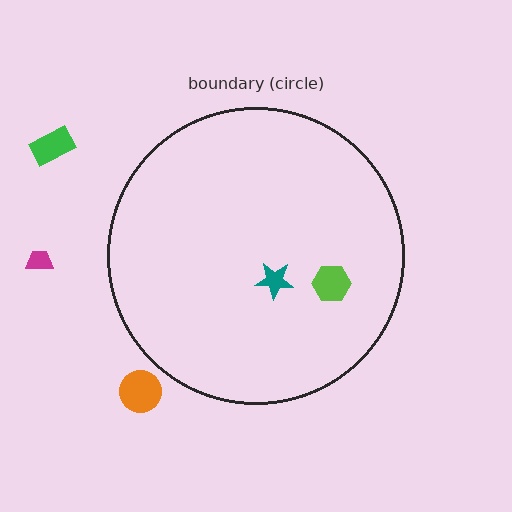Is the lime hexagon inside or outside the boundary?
Inside.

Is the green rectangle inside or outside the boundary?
Outside.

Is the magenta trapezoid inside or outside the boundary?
Outside.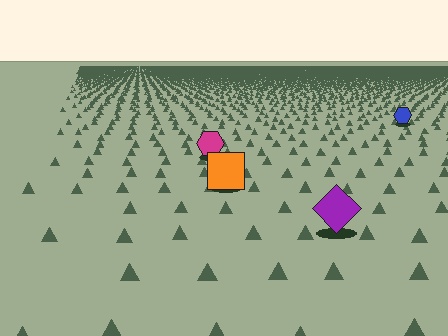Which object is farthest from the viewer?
The blue hexagon is farthest from the viewer. It appears smaller and the ground texture around it is denser.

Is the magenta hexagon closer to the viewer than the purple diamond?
No. The purple diamond is closer — you can tell from the texture gradient: the ground texture is coarser near it.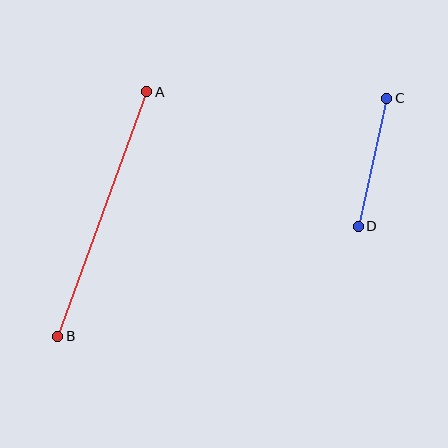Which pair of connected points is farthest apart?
Points A and B are farthest apart.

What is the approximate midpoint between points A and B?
The midpoint is at approximately (102, 214) pixels.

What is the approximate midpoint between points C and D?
The midpoint is at approximately (373, 162) pixels.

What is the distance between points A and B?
The distance is approximately 260 pixels.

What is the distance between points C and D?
The distance is approximately 131 pixels.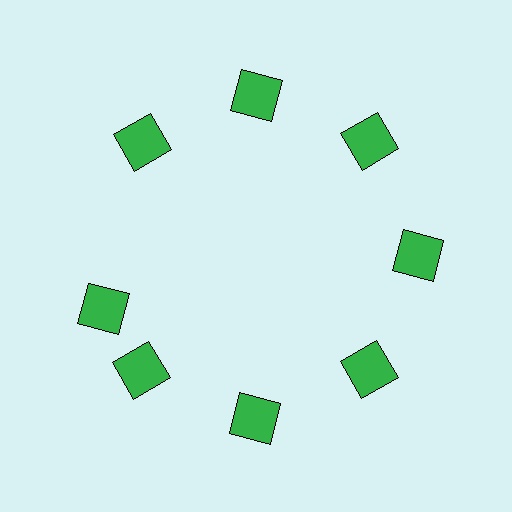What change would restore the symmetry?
The symmetry would be restored by rotating it back into even spacing with its neighbors so that all 8 squares sit at equal angles and equal distance from the center.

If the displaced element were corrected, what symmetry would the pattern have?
It would have 8-fold rotational symmetry — the pattern would map onto itself every 45 degrees.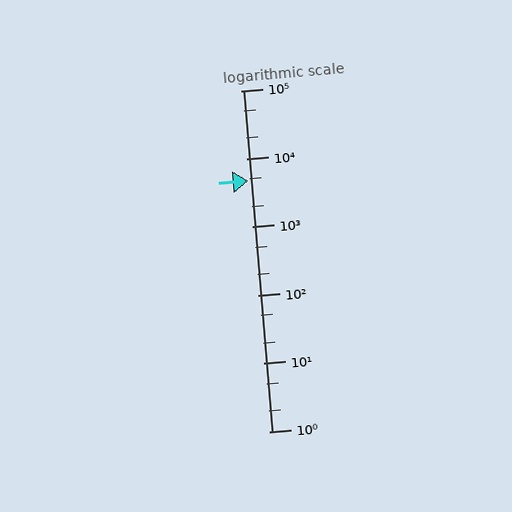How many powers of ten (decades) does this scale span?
The scale spans 5 decades, from 1 to 100000.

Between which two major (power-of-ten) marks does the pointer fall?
The pointer is between 1000 and 10000.